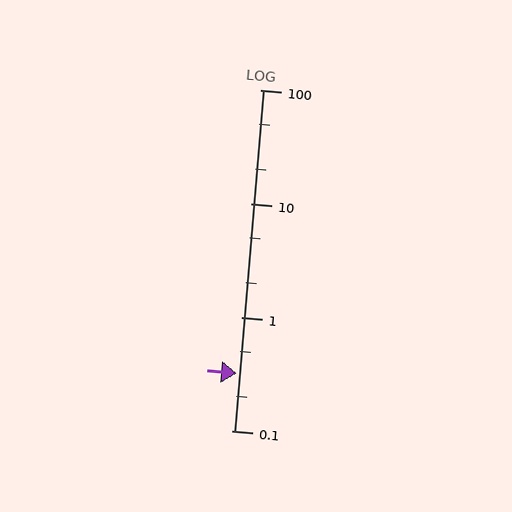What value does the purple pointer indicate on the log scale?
The pointer indicates approximately 0.32.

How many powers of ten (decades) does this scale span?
The scale spans 3 decades, from 0.1 to 100.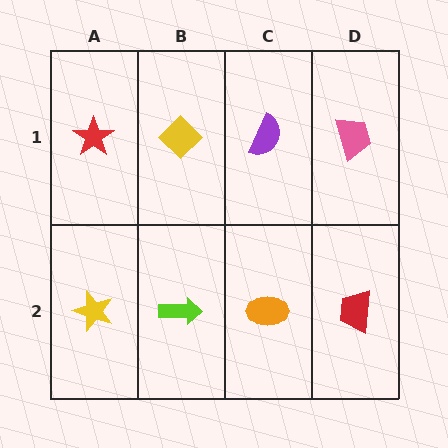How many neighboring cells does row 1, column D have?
2.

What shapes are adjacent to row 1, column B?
A lime arrow (row 2, column B), a red star (row 1, column A), a purple semicircle (row 1, column C).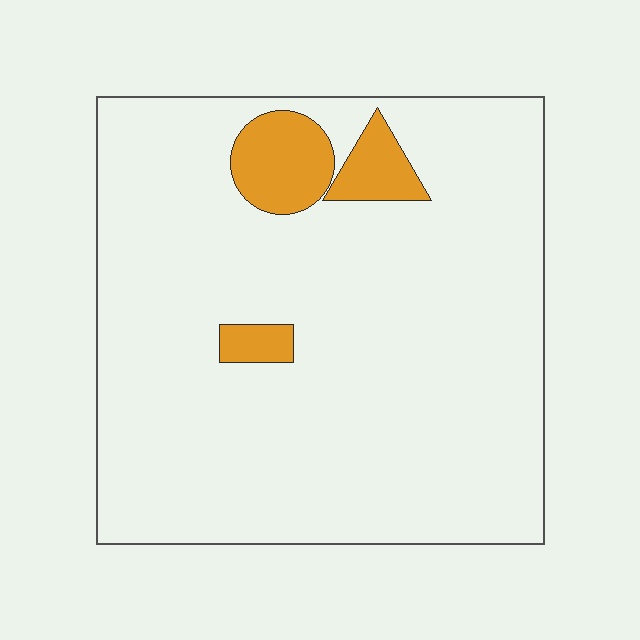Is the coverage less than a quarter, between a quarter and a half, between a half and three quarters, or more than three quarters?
Less than a quarter.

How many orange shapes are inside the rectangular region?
3.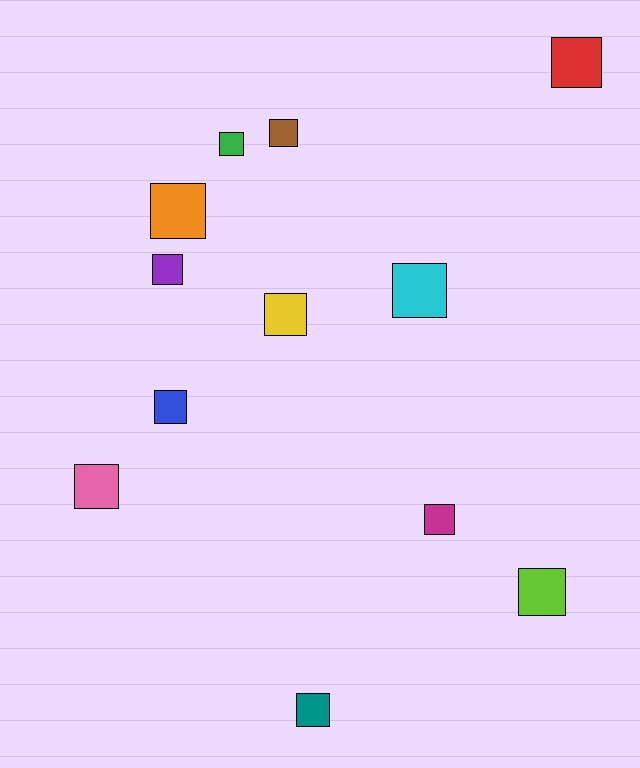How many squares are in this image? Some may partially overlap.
There are 12 squares.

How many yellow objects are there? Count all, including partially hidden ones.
There is 1 yellow object.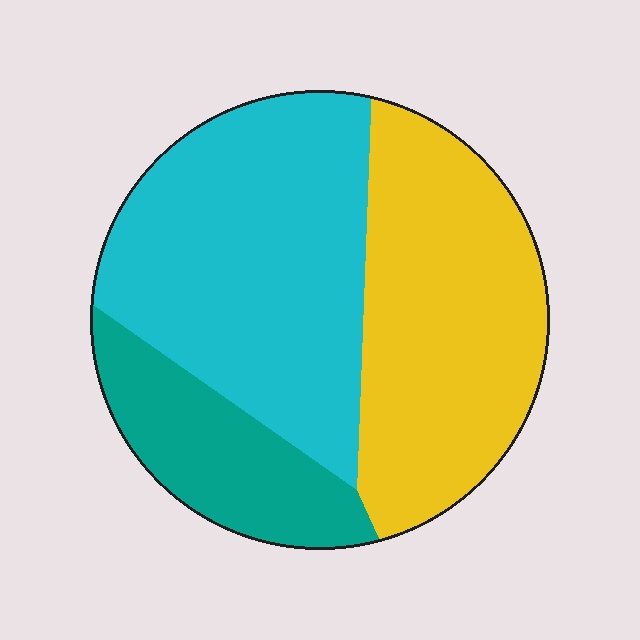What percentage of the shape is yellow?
Yellow covers around 40% of the shape.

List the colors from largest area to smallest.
From largest to smallest: cyan, yellow, teal.